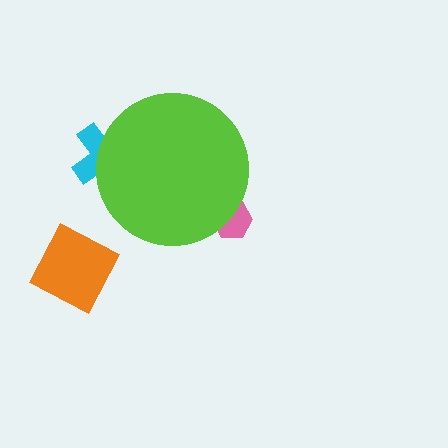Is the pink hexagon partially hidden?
Yes, the pink hexagon is partially hidden behind the lime circle.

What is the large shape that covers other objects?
A lime circle.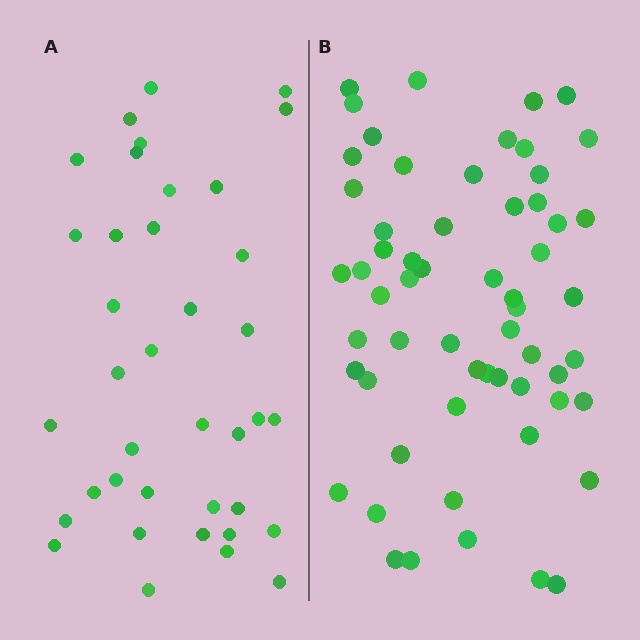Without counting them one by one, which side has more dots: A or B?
Region B (the right region) has more dots.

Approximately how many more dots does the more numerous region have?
Region B has approximately 20 more dots than region A.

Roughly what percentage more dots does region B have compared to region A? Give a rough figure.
About 55% more.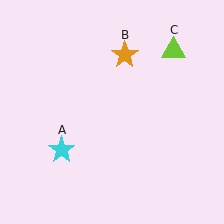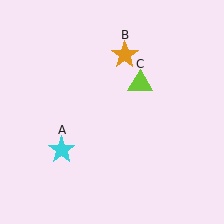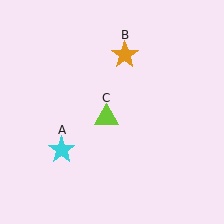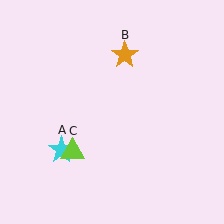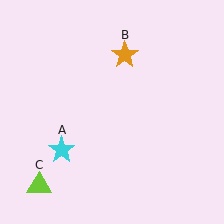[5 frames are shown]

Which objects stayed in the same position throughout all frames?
Cyan star (object A) and orange star (object B) remained stationary.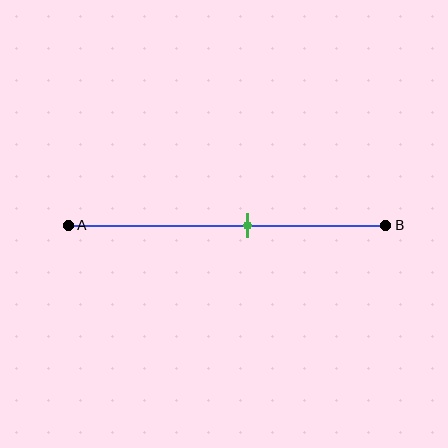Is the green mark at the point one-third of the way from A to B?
No, the mark is at about 55% from A, not at the 33% one-third point.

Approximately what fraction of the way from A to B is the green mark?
The green mark is approximately 55% of the way from A to B.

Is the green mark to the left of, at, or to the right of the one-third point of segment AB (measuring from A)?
The green mark is to the right of the one-third point of segment AB.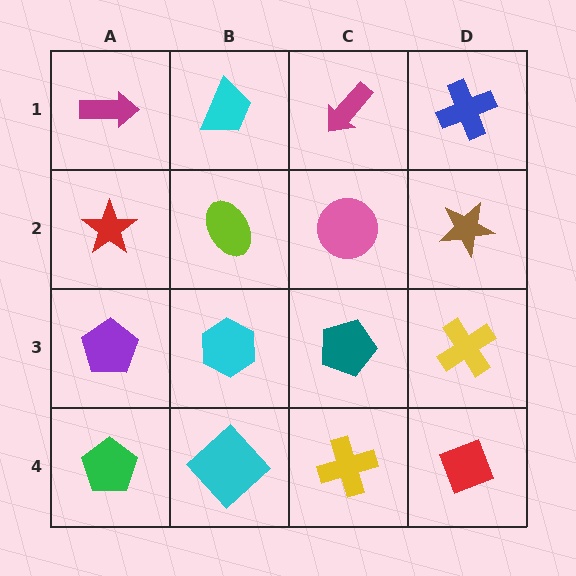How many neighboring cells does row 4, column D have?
2.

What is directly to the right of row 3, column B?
A teal pentagon.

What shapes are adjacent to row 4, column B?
A cyan hexagon (row 3, column B), a green pentagon (row 4, column A), a yellow cross (row 4, column C).